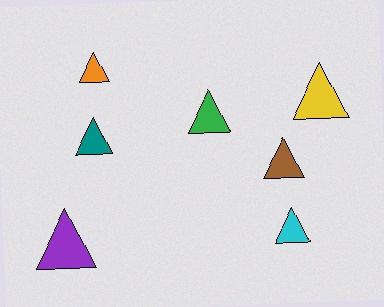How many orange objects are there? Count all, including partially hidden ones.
There is 1 orange object.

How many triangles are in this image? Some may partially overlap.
There are 7 triangles.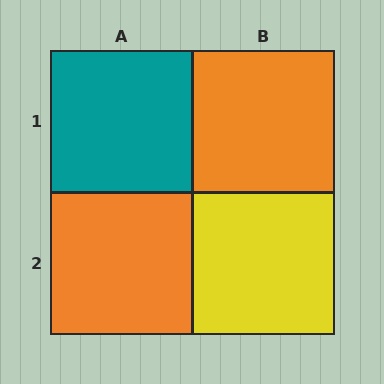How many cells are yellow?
1 cell is yellow.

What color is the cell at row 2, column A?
Orange.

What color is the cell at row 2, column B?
Yellow.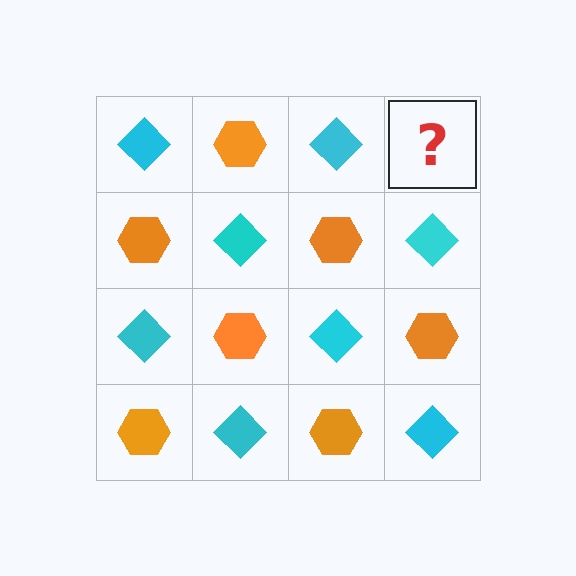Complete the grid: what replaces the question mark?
The question mark should be replaced with an orange hexagon.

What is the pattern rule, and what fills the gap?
The rule is that it alternates cyan diamond and orange hexagon in a checkerboard pattern. The gap should be filled with an orange hexagon.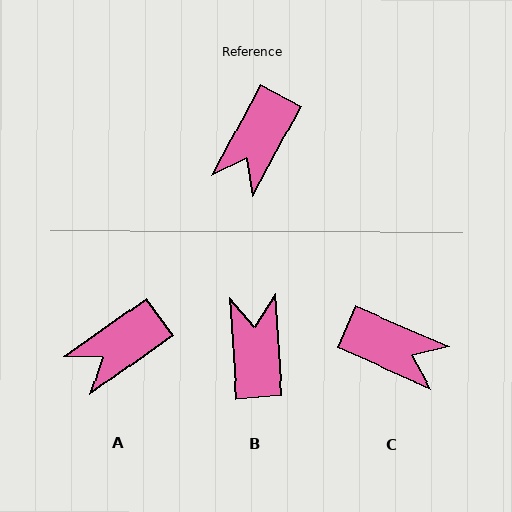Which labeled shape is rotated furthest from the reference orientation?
B, about 148 degrees away.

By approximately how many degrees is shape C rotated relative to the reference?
Approximately 94 degrees counter-clockwise.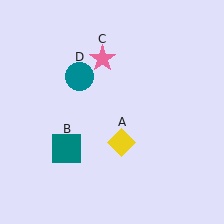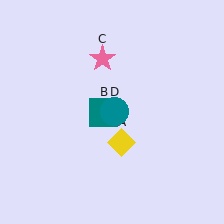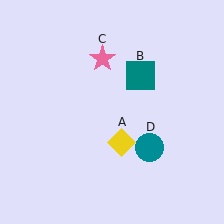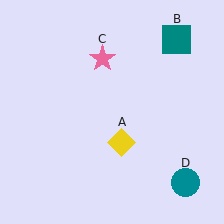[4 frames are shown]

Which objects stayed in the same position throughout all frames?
Yellow diamond (object A) and pink star (object C) remained stationary.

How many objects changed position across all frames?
2 objects changed position: teal square (object B), teal circle (object D).